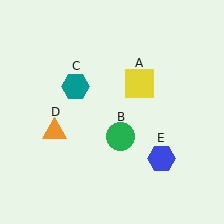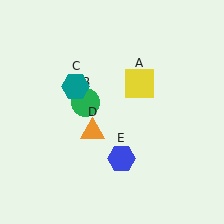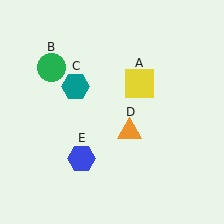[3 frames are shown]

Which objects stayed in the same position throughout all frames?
Yellow square (object A) and teal hexagon (object C) remained stationary.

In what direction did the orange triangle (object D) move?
The orange triangle (object D) moved right.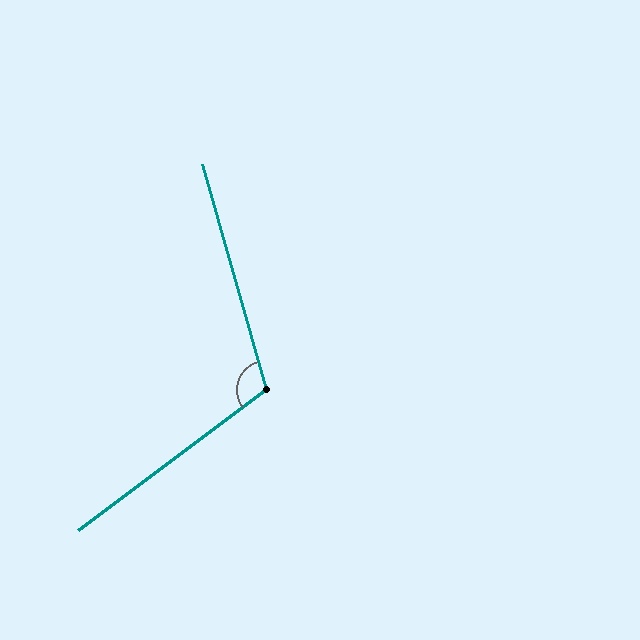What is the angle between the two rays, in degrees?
Approximately 111 degrees.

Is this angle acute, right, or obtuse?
It is obtuse.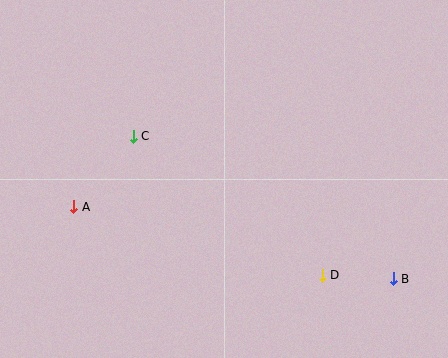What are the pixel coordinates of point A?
Point A is at (74, 207).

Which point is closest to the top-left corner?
Point C is closest to the top-left corner.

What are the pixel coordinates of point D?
Point D is at (322, 275).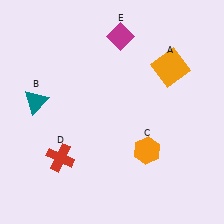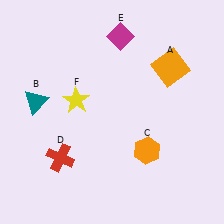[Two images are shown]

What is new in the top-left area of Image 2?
A yellow star (F) was added in the top-left area of Image 2.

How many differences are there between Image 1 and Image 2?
There is 1 difference between the two images.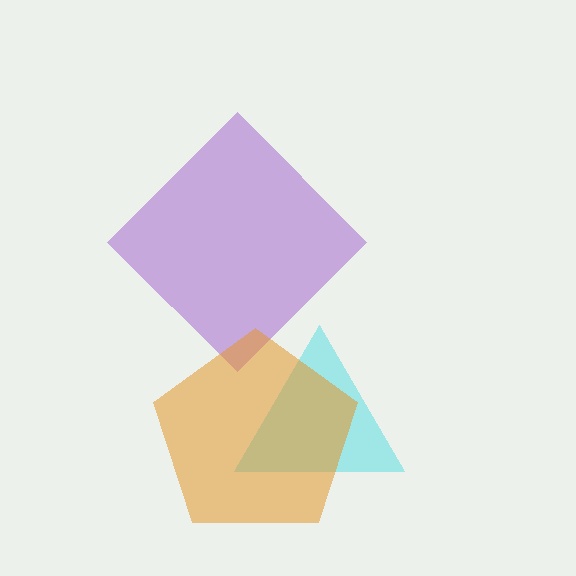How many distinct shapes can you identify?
There are 3 distinct shapes: a cyan triangle, a purple diamond, an orange pentagon.